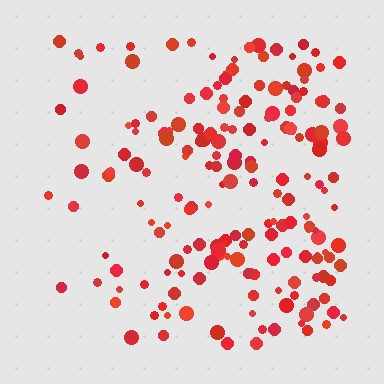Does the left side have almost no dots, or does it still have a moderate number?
Still a moderate number, just noticeably fewer than the right.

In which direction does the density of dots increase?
From left to right, with the right side densest.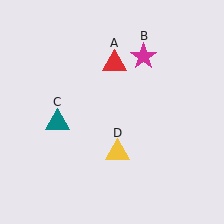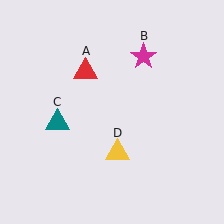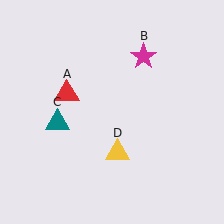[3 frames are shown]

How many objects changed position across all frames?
1 object changed position: red triangle (object A).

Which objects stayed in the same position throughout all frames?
Magenta star (object B) and teal triangle (object C) and yellow triangle (object D) remained stationary.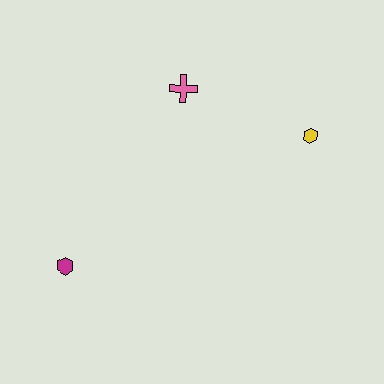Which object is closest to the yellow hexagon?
The pink cross is closest to the yellow hexagon.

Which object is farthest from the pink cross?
The magenta hexagon is farthest from the pink cross.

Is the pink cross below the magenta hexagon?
No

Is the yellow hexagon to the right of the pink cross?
Yes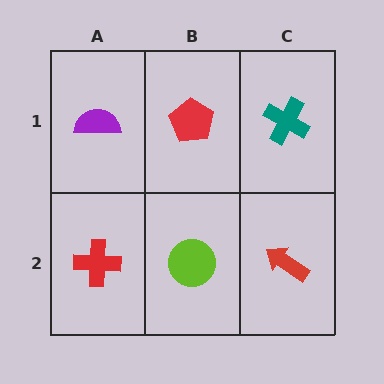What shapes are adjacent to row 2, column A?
A purple semicircle (row 1, column A), a lime circle (row 2, column B).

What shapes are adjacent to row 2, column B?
A red pentagon (row 1, column B), a red cross (row 2, column A), a red arrow (row 2, column C).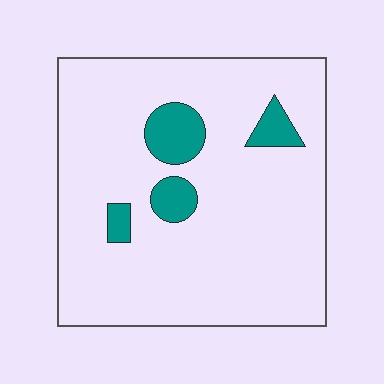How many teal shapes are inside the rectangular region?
4.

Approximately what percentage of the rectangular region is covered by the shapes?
Approximately 10%.